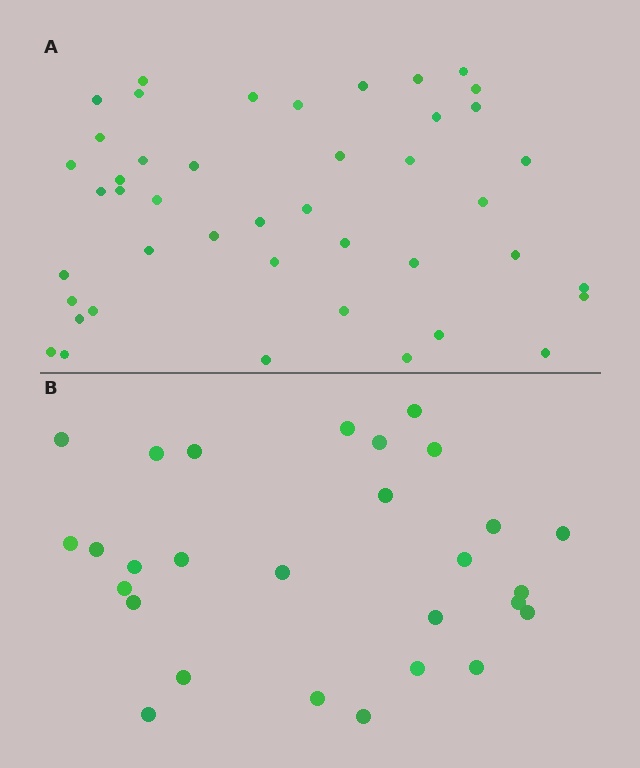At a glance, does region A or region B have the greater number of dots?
Region A (the top region) has more dots.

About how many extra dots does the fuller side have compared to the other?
Region A has approximately 15 more dots than region B.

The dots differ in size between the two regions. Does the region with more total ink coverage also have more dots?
No. Region B has more total ink coverage because its dots are larger, but region A actually contains more individual dots. Total area can be misleading — the number of items is what matters here.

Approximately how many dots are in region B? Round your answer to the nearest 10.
About 30 dots. (The exact count is 28, which rounds to 30.)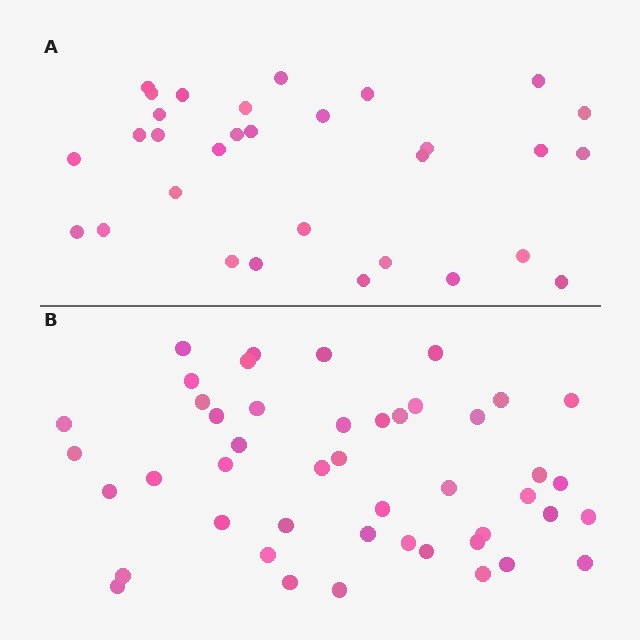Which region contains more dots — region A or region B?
Region B (the bottom region) has more dots.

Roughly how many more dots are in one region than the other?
Region B has approximately 15 more dots than region A.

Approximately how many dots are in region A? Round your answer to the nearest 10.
About 30 dots. (The exact count is 31, which rounds to 30.)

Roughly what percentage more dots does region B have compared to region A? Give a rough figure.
About 50% more.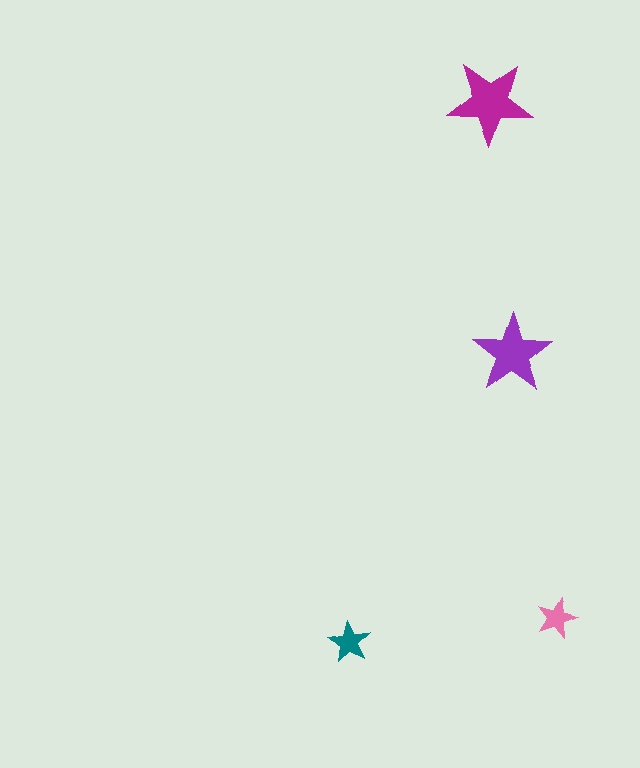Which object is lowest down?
The teal star is bottommost.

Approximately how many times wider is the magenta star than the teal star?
About 2 times wider.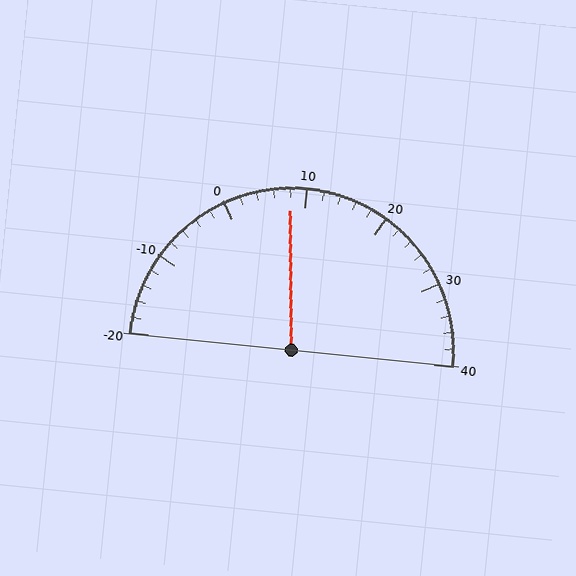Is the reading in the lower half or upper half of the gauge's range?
The reading is in the lower half of the range (-20 to 40).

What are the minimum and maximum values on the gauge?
The gauge ranges from -20 to 40.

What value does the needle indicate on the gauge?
The needle indicates approximately 8.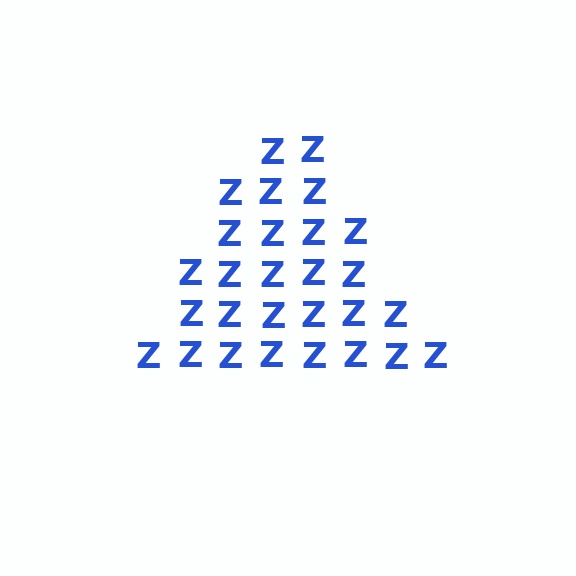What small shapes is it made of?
It is made of small letter Z's.